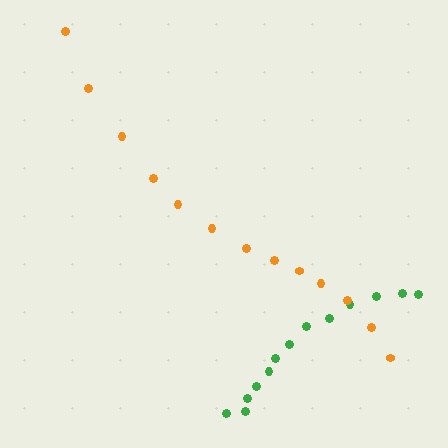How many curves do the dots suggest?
There are 2 distinct paths.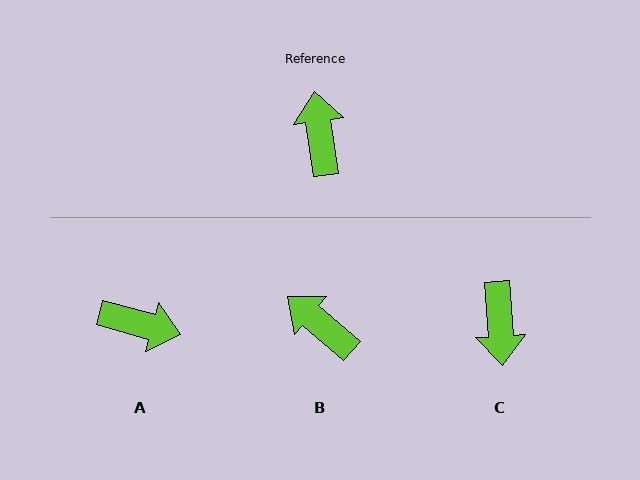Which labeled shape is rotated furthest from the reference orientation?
C, about 176 degrees away.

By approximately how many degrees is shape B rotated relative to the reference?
Approximately 42 degrees counter-clockwise.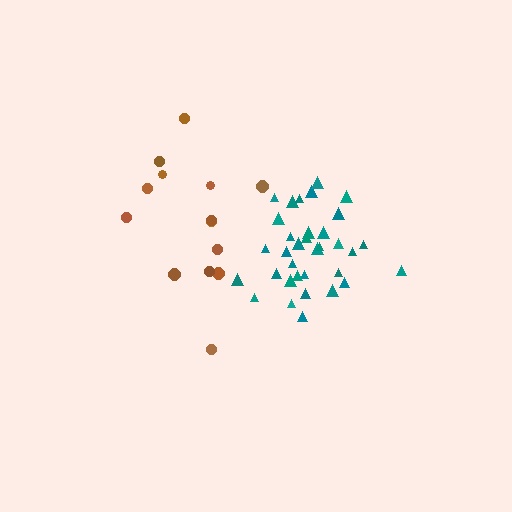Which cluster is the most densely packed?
Teal.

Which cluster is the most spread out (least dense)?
Brown.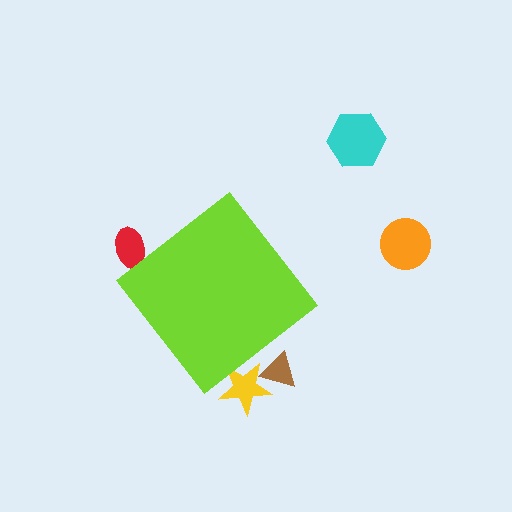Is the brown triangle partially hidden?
Yes, the brown triangle is partially hidden behind the lime diamond.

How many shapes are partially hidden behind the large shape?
3 shapes are partially hidden.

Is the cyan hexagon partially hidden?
No, the cyan hexagon is fully visible.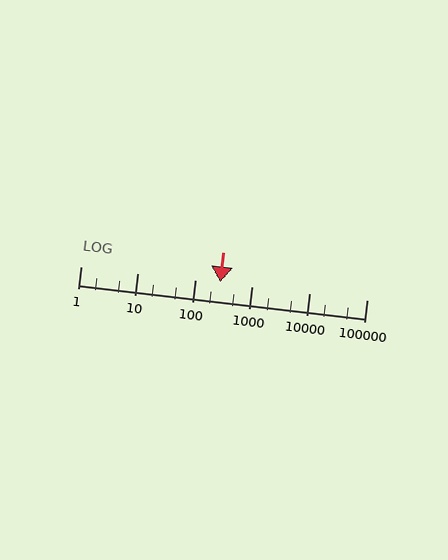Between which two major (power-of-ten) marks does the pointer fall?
The pointer is between 100 and 1000.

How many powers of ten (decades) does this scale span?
The scale spans 5 decades, from 1 to 100000.